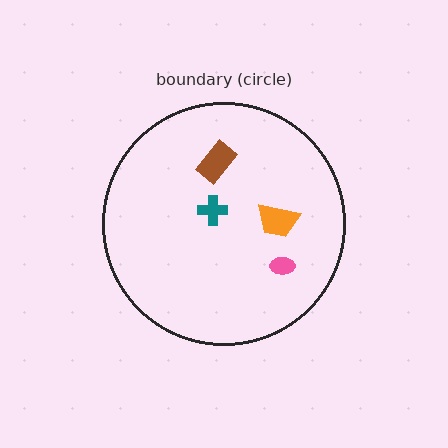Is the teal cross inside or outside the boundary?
Inside.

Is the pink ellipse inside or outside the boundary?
Inside.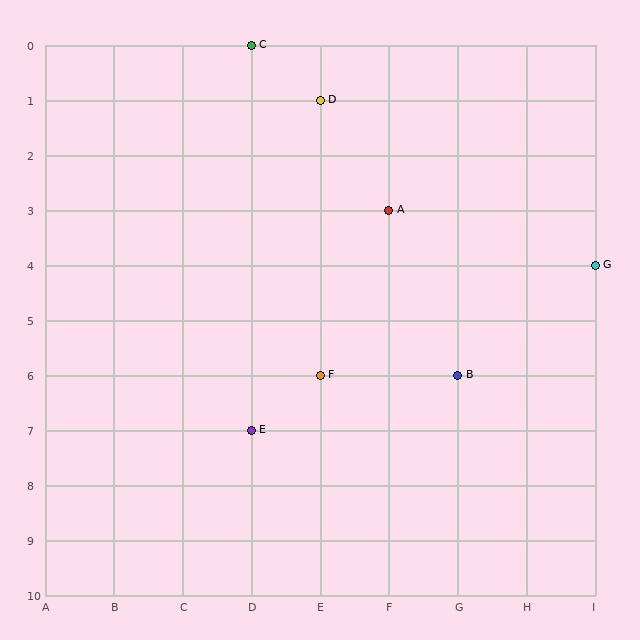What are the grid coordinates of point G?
Point G is at grid coordinates (I, 4).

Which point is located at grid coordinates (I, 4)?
Point G is at (I, 4).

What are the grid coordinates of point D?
Point D is at grid coordinates (E, 1).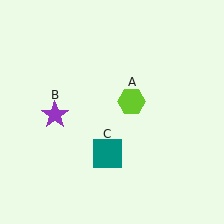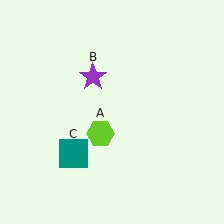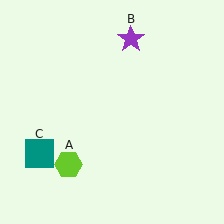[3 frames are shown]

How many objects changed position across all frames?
3 objects changed position: lime hexagon (object A), purple star (object B), teal square (object C).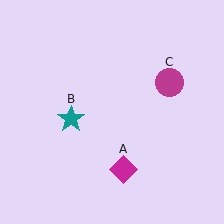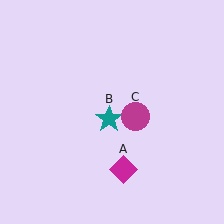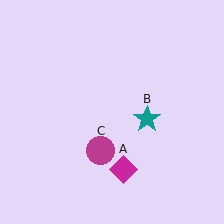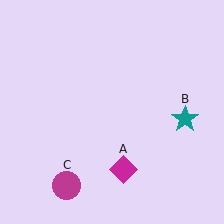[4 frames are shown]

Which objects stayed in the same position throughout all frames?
Magenta diamond (object A) remained stationary.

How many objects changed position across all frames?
2 objects changed position: teal star (object B), magenta circle (object C).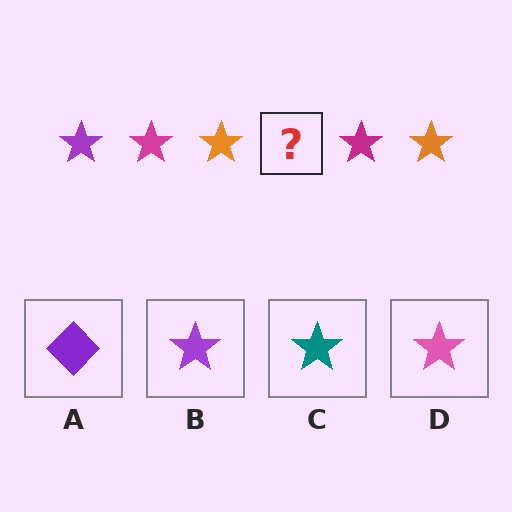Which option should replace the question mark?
Option B.